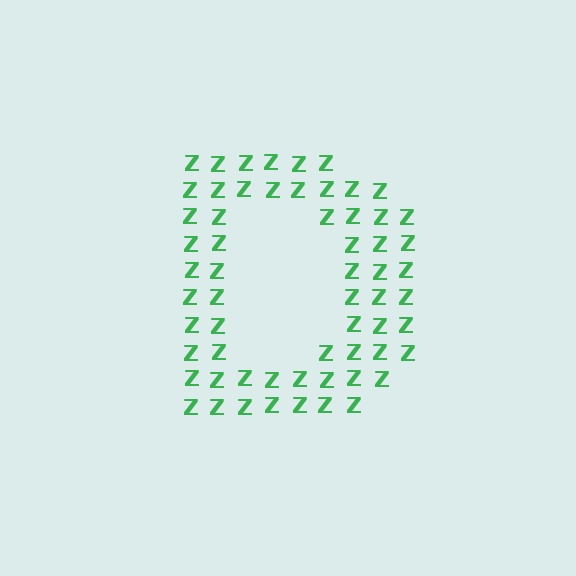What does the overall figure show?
The overall figure shows the letter D.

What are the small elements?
The small elements are letter Z's.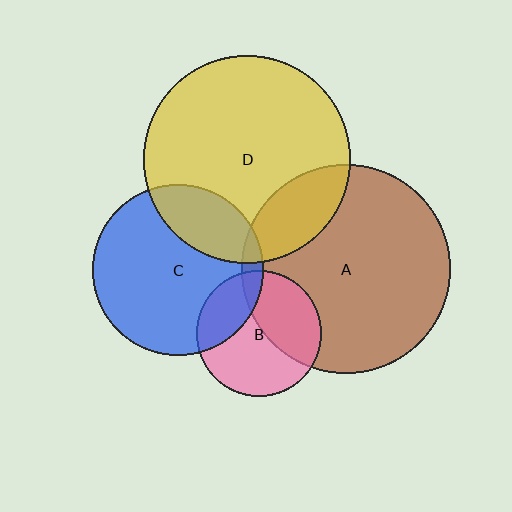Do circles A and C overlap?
Yes.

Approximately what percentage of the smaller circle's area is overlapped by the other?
Approximately 5%.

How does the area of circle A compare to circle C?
Approximately 1.5 times.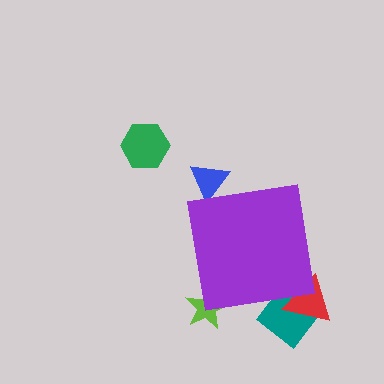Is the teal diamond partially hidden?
Yes, the teal diamond is partially hidden behind the purple square.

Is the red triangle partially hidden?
Yes, the red triangle is partially hidden behind the purple square.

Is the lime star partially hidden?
Yes, the lime star is partially hidden behind the purple square.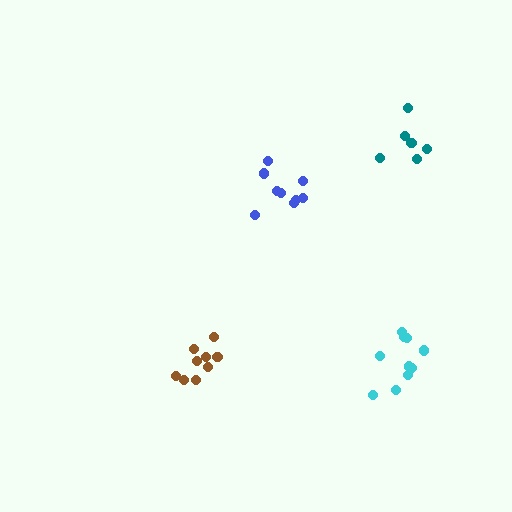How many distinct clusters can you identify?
There are 4 distinct clusters.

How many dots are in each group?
Group 1: 9 dots, Group 2: 10 dots, Group 3: 9 dots, Group 4: 6 dots (34 total).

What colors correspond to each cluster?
The clusters are colored: brown, cyan, blue, teal.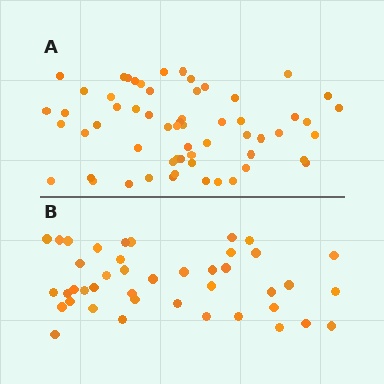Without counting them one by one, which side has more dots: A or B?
Region A (the top region) has more dots.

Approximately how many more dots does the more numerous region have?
Region A has approximately 20 more dots than region B.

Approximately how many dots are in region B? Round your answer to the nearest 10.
About 40 dots. (The exact count is 42, which rounds to 40.)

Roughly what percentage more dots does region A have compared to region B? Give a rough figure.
About 45% more.